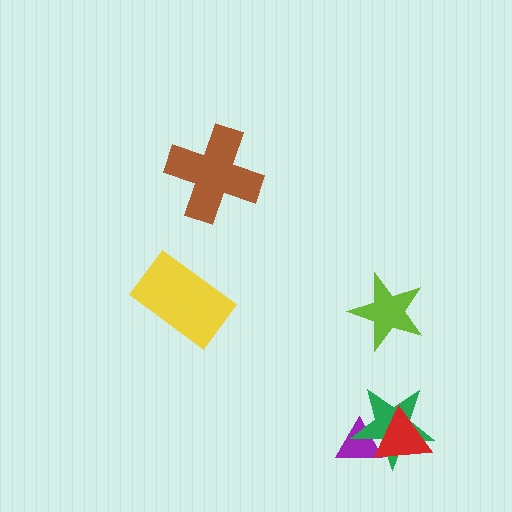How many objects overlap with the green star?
2 objects overlap with the green star.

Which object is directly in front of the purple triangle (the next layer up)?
The green star is directly in front of the purple triangle.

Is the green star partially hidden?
Yes, it is partially covered by another shape.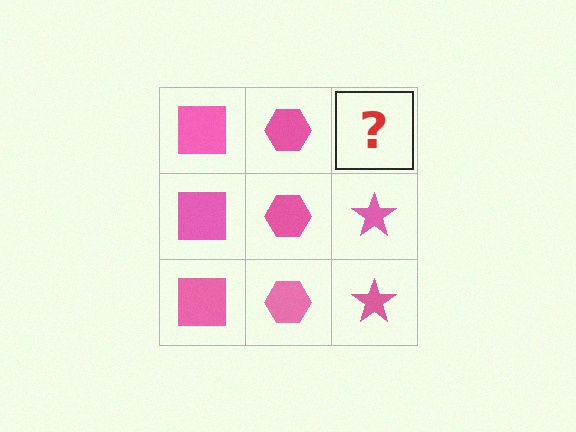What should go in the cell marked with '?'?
The missing cell should contain a pink star.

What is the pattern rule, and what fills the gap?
The rule is that each column has a consistent shape. The gap should be filled with a pink star.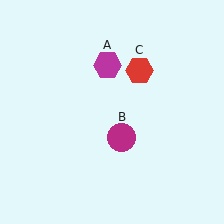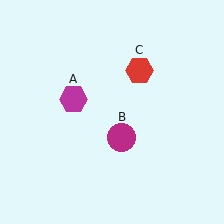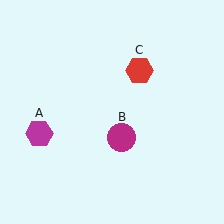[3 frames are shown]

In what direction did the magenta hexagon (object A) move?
The magenta hexagon (object A) moved down and to the left.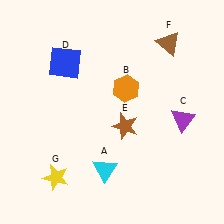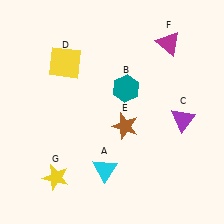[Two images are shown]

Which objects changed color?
B changed from orange to teal. D changed from blue to yellow. F changed from brown to magenta.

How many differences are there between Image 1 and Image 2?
There are 3 differences between the two images.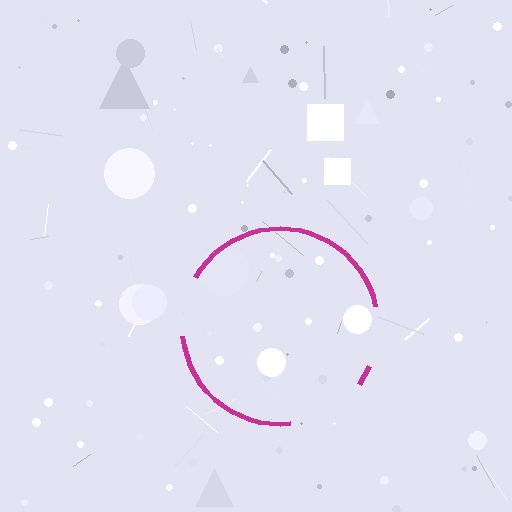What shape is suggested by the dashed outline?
The dashed outline suggests a circle.